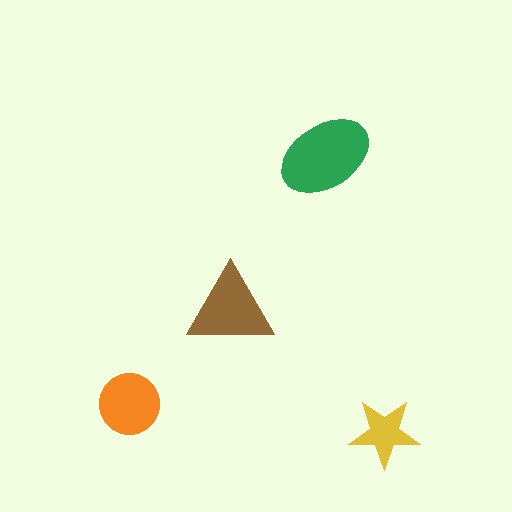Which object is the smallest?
The yellow star.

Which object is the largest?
The green ellipse.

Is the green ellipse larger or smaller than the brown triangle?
Larger.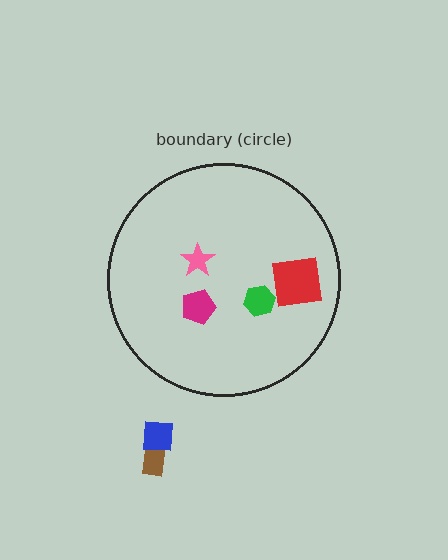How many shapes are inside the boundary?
4 inside, 2 outside.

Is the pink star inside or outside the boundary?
Inside.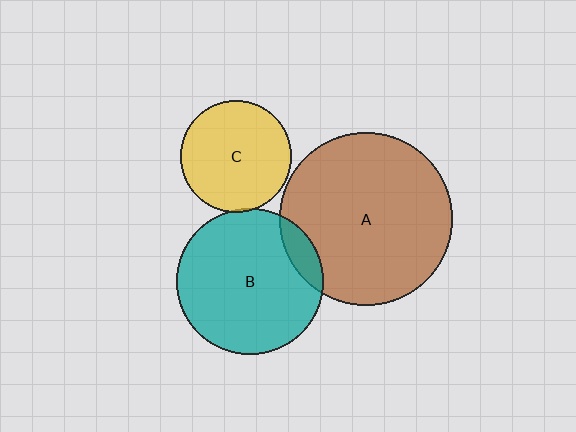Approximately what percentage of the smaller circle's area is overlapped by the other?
Approximately 5%.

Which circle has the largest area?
Circle A (brown).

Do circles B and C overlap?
Yes.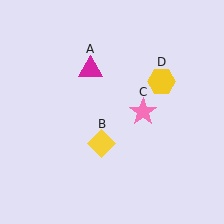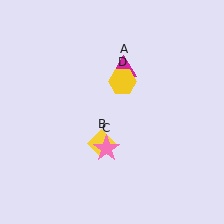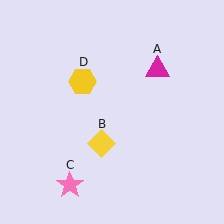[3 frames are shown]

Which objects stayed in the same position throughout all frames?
Yellow diamond (object B) remained stationary.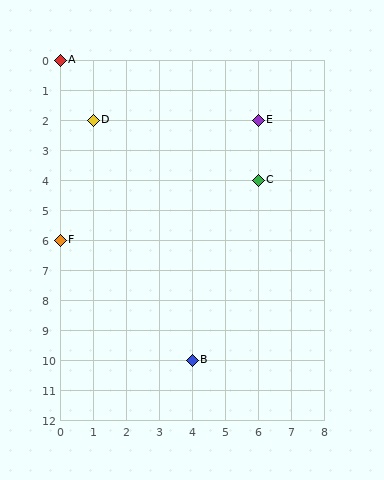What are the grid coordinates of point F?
Point F is at grid coordinates (0, 6).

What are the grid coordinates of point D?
Point D is at grid coordinates (1, 2).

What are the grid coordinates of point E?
Point E is at grid coordinates (6, 2).